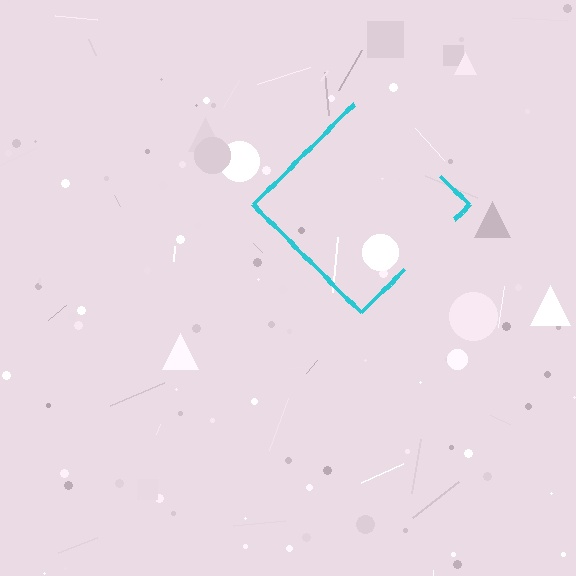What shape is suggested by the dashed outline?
The dashed outline suggests a diamond.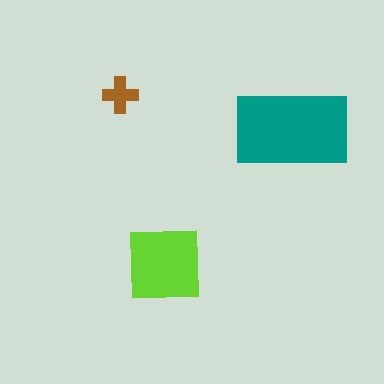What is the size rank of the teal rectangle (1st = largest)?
1st.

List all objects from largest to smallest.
The teal rectangle, the lime square, the brown cross.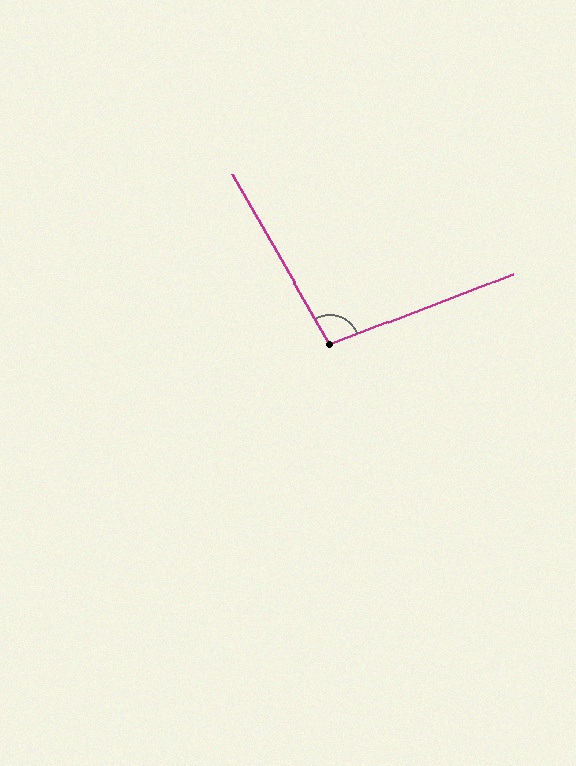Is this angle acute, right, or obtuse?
It is obtuse.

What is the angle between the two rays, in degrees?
Approximately 99 degrees.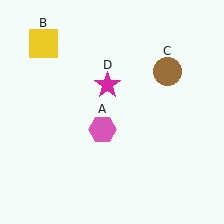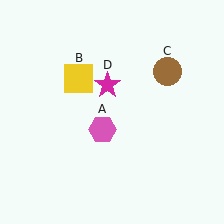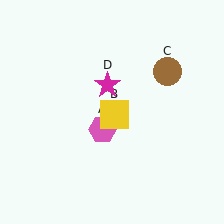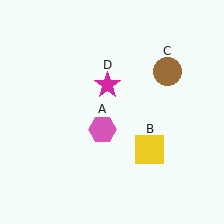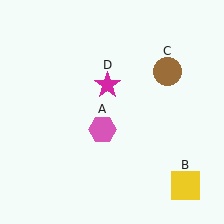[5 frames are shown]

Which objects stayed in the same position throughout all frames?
Pink hexagon (object A) and brown circle (object C) and magenta star (object D) remained stationary.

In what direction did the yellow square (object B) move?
The yellow square (object B) moved down and to the right.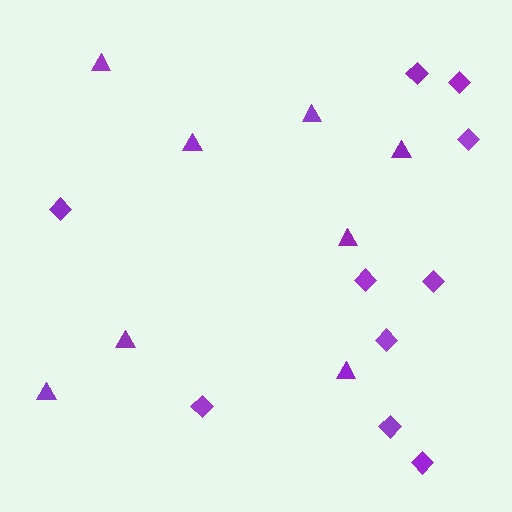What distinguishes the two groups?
There are 2 groups: one group of diamonds (10) and one group of triangles (8).